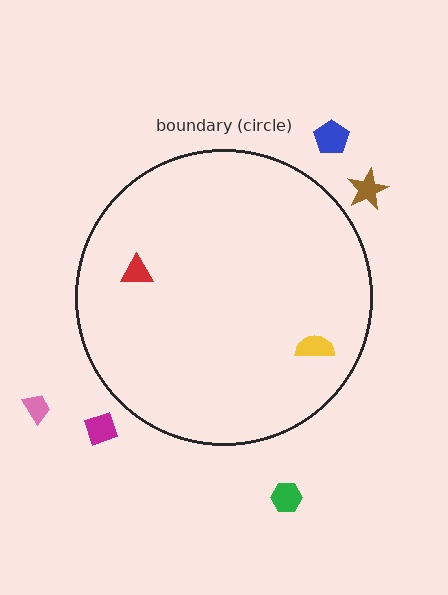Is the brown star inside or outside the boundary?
Outside.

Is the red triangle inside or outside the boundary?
Inside.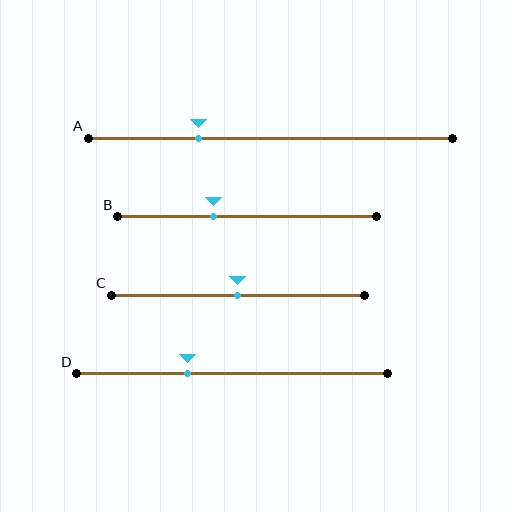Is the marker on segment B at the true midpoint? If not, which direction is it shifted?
No, the marker on segment B is shifted to the left by about 13% of the segment length.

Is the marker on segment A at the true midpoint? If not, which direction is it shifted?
No, the marker on segment A is shifted to the left by about 20% of the segment length.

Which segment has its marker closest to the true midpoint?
Segment C has its marker closest to the true midpoint.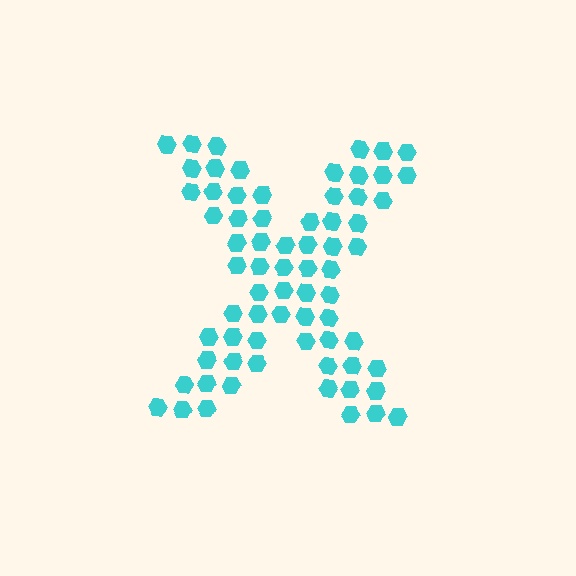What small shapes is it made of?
It is made of small hexagons.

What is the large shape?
The large shape is the letter X.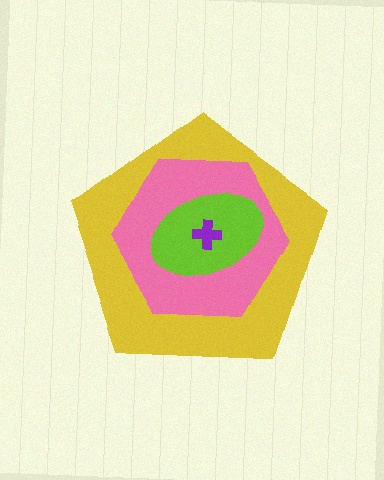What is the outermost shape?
The yellow pentagon.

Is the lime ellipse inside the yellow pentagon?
Yes.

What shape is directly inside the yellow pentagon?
The pink hexagon.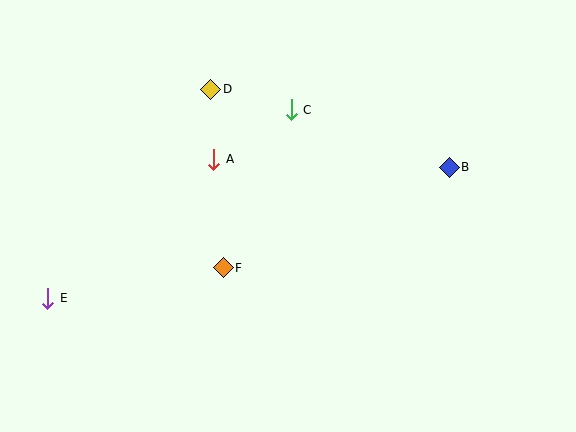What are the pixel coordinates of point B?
Point B is at (449, 167).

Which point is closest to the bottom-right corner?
Point B is closest to the bottom-right corner.